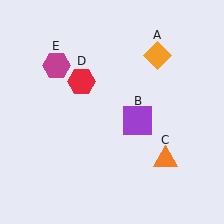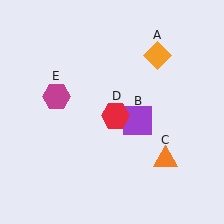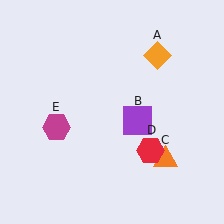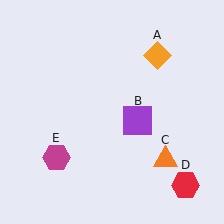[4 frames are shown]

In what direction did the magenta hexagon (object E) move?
The magenta hexagon (object E) moved down.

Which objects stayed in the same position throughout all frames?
Orange diamond (object A) and purple square (object B) and orange triangle (object C) remained stationary.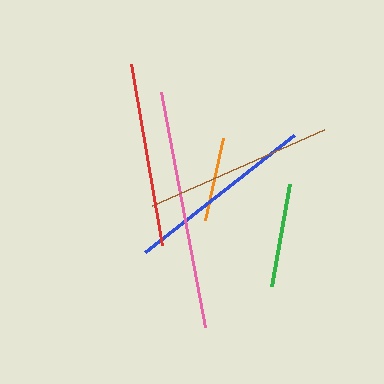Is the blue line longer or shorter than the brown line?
The blue line is longer than the brown line.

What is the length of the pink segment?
The pink segment is approximately 239 pixels long.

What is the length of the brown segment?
The brown segment is approximately 189 pixels long.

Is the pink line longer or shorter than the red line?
The pink line is longer than the red line.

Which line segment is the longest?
The pink line is the longest at approximately 239 pixels.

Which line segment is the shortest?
The orange line is the shortest at approximately 85 pixels.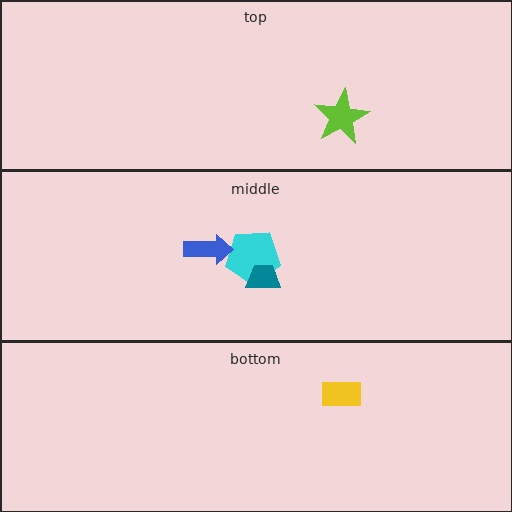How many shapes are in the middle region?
3.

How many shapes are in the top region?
1.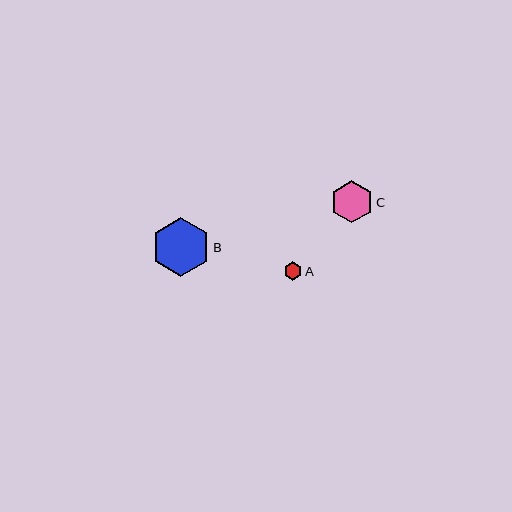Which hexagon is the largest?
Hexagon B is the largest with a size of approximately 59 pixels.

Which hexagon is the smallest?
Hexagon A is the smallest with a size of approximately 18 pixels.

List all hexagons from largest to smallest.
From largest to smallest: B, C, A.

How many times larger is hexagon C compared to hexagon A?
Hexagon C is approximately 2.3 times the size of hexagon A.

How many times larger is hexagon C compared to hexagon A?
Hexagon C is approximately 2.3 times the size of hexagon A.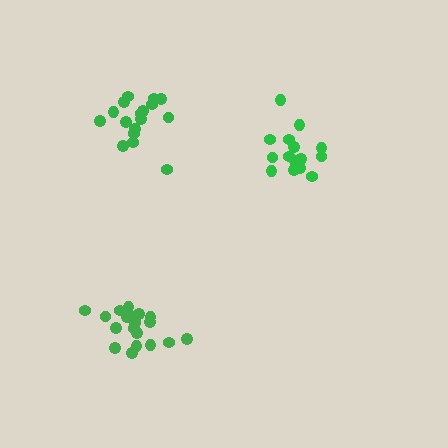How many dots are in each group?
Group 1: 15 dots, Group 2: 19 dots, Group 3: 17 dots (51 total).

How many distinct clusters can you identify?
There are 3 distinct clusters.